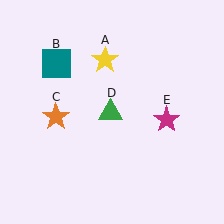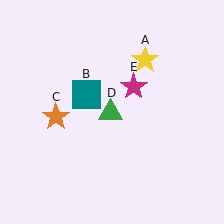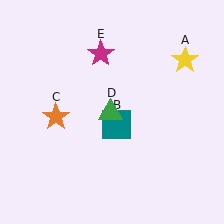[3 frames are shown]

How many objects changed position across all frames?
3 objects changed position: yellow star (object A), teal square (object B), magenta star (object E).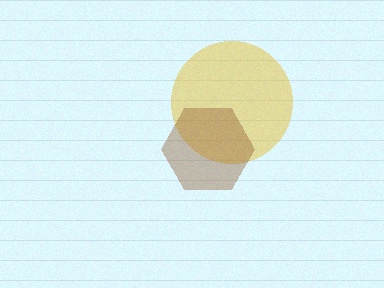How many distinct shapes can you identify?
There are 2 distinct shapes: a yellow circle, a brown hexagon.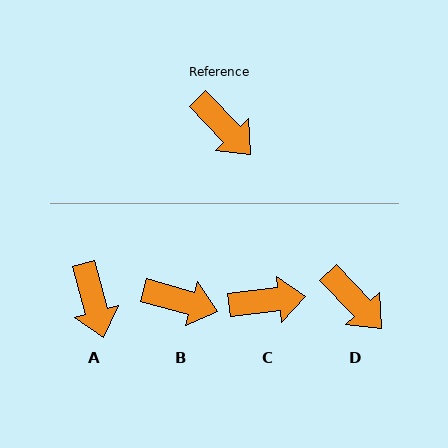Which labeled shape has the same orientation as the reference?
D.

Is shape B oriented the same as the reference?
No, it is off by about 30 degrees.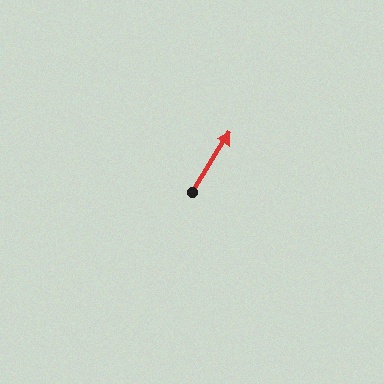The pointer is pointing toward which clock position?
Roughly 1 o'clock.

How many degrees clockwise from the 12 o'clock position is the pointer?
Approximately 32 degrees.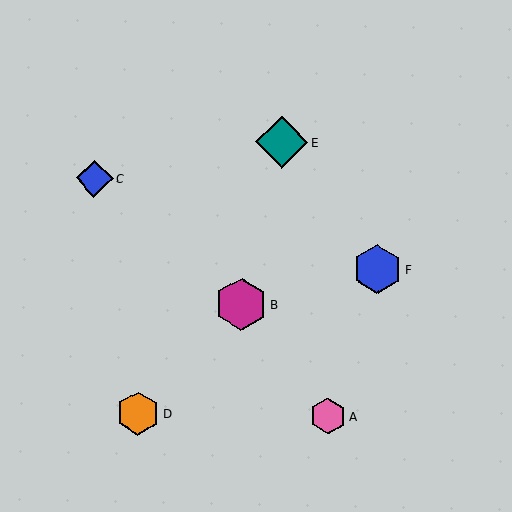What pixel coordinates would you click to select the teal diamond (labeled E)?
Click at (282, 142) to select the teal diamond E.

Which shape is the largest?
The teal diamond (labeled E) is the largest.